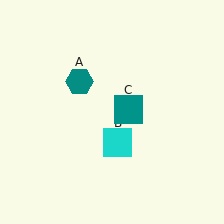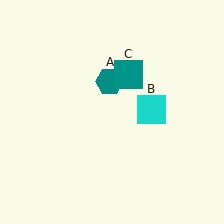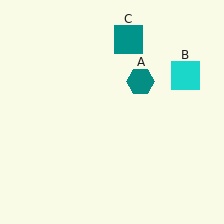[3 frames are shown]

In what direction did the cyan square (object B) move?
The cyan square (object B) moved up and to the right.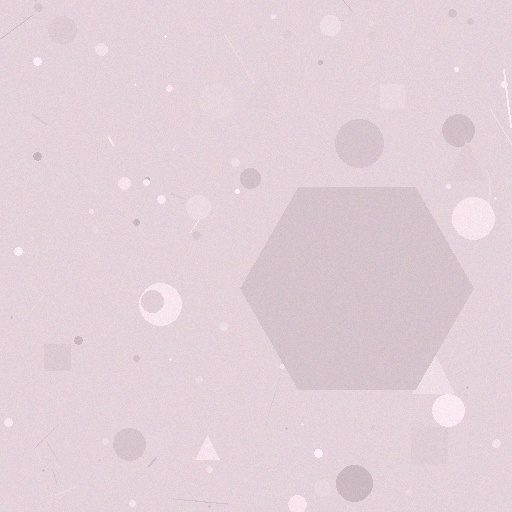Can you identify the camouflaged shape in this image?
The camouflaged shape is a hexagon.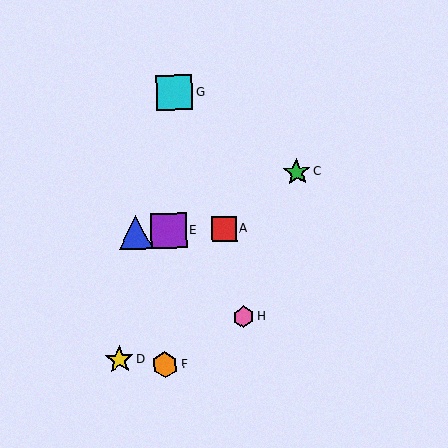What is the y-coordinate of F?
Object F is at y≈365.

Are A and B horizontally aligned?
Yes, both are at y≈229.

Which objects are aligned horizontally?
Objects A, B, E are aligned horizontally.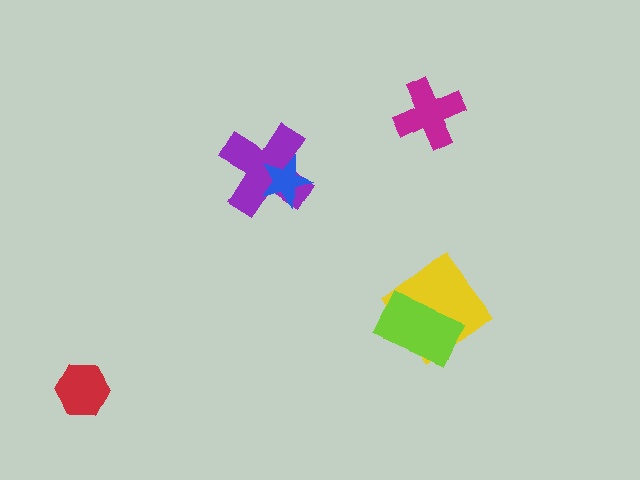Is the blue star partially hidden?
No, no other shape covers it.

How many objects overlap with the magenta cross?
0 objects overlap with the magenta cross.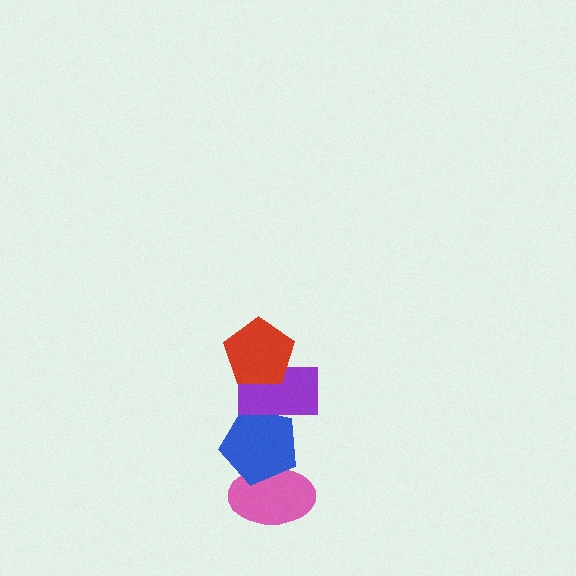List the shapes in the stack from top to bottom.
From top to bottom: the red pentagon, the purple rectangle, the blue pentagon, the pink ellipse.